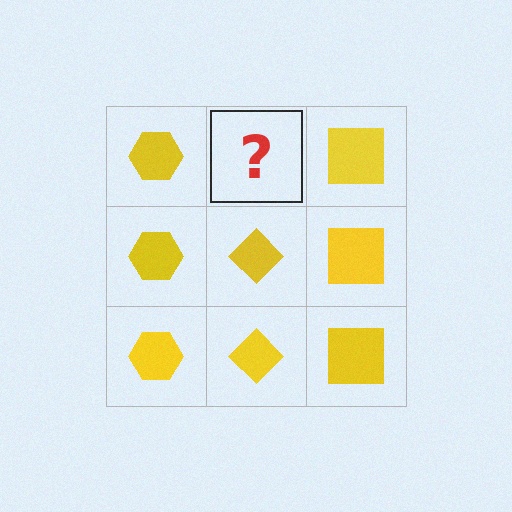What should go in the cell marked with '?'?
The missing cell should contain a yellow diamond.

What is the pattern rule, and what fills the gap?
The rule is that each column has a consistent shape. The gap should be filled with a yellow diamond.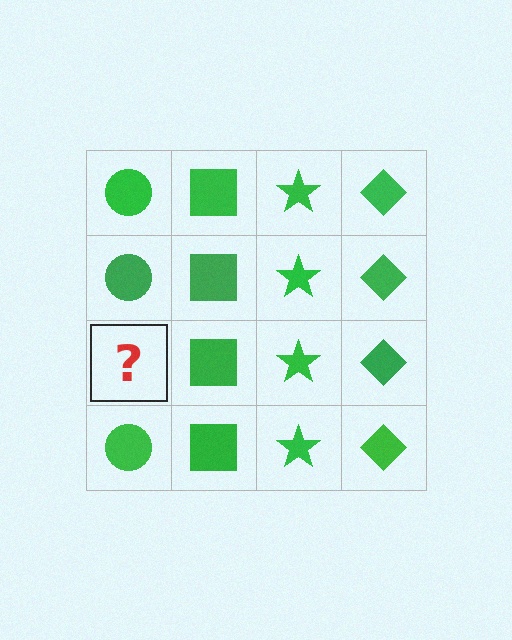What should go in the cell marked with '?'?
The missing cell should contain a green circle.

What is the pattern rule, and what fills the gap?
The rule is that each column has a consistent shape. The gap should be filled with a green circle.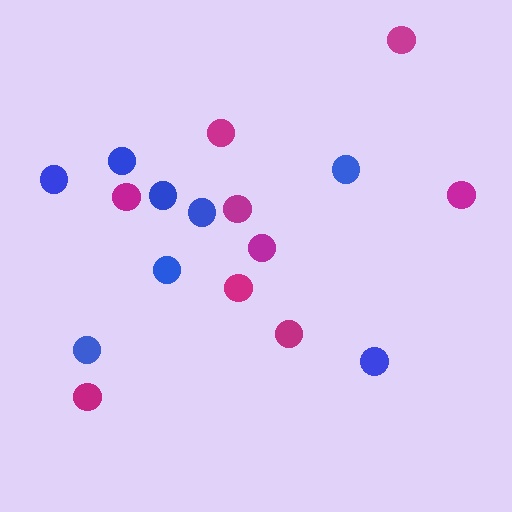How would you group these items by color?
There are 2 groups: one group of blue circles (8) and one group of magenta circles (9).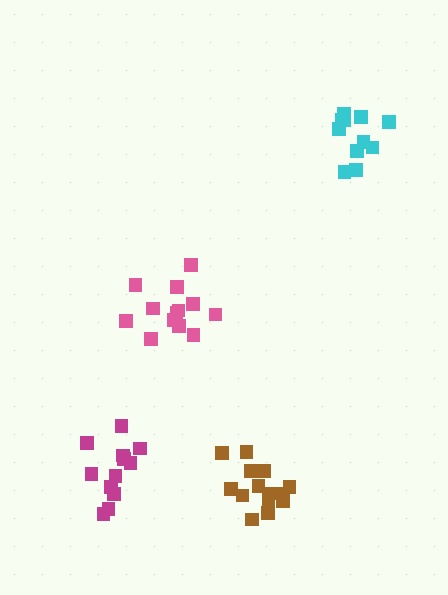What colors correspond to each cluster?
The clusters are colored: brown, cyan, magenta, pink.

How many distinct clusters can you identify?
There are 4 distinct clusters.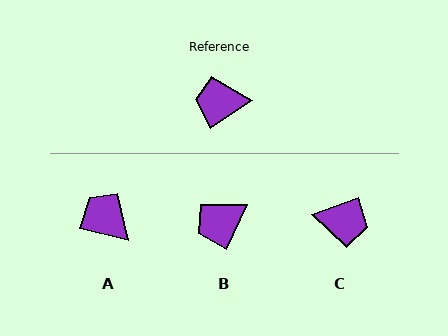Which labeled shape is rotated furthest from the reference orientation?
C, about 168 degrees away.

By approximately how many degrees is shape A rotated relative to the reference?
Approximately 47 degrees clockwise.